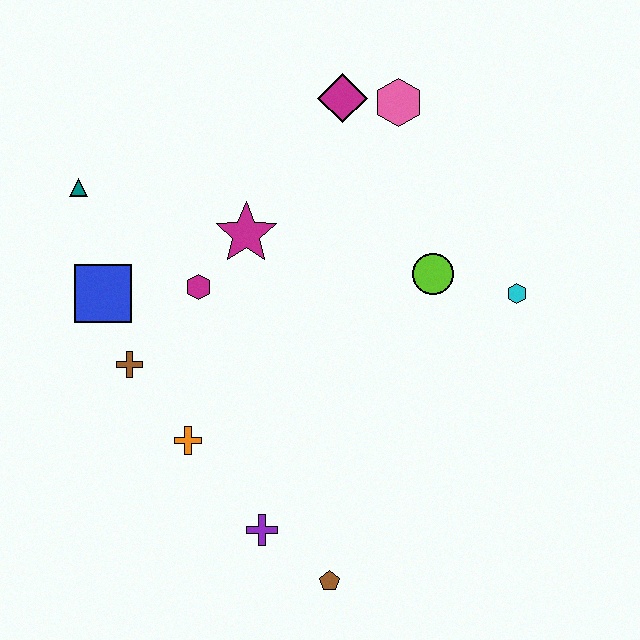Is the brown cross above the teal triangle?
No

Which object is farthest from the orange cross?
The pink hexagon is farthest from the orange cross.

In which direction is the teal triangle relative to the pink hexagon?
The teal triangle is to the left of the pink hexagon.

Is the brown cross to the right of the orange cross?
No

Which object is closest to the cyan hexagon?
The lime circle is closest to the cyan hexagon.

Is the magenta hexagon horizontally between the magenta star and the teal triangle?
Yes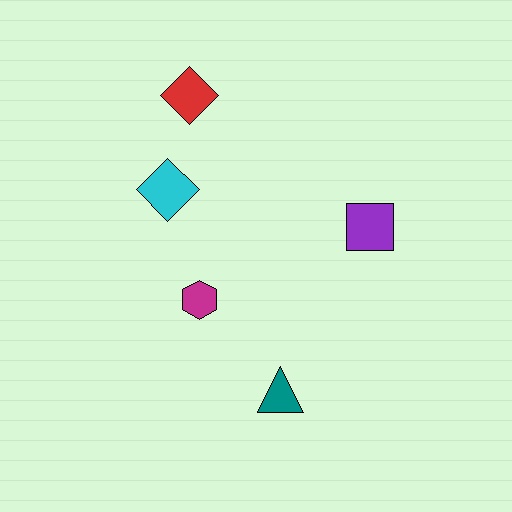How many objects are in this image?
There are 5 objects.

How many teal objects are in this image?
There is 1 teal object.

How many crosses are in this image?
There are no crosses.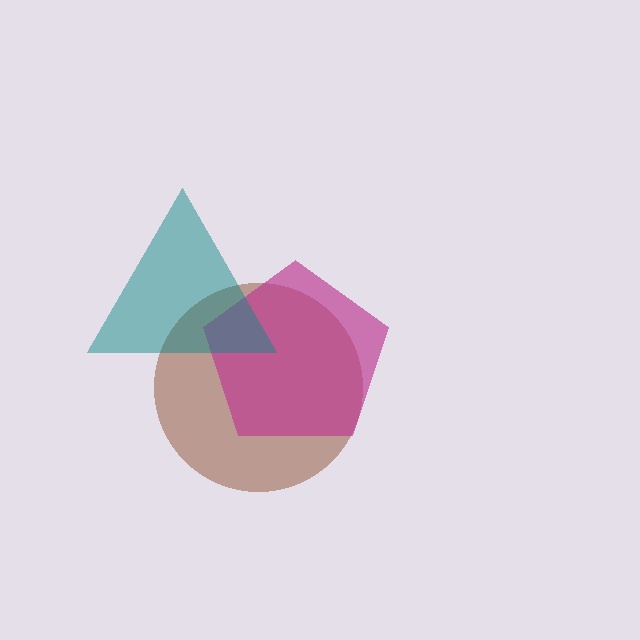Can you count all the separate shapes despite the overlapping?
Yes, there are 3 separate shapes.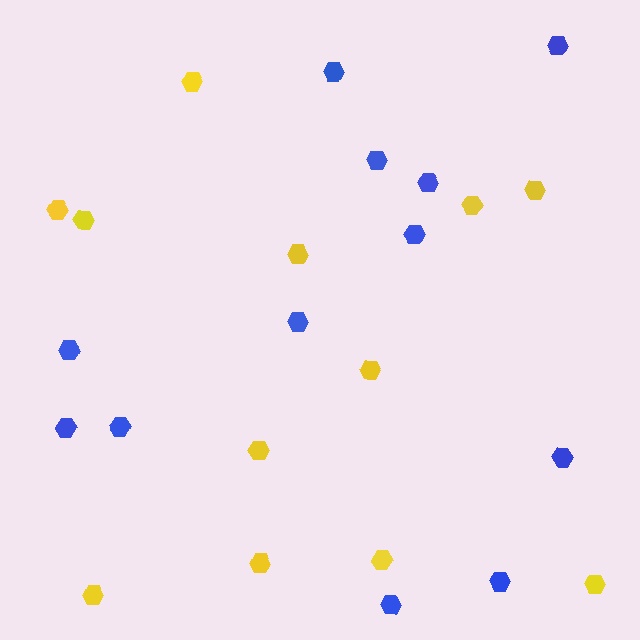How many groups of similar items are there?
There are 2 groups: one group of blue hexagons (12) and one group of yellow hexagons (12).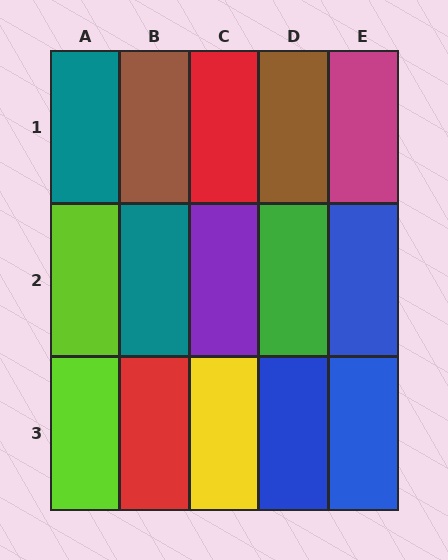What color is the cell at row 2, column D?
Green.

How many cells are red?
2 cells are red.